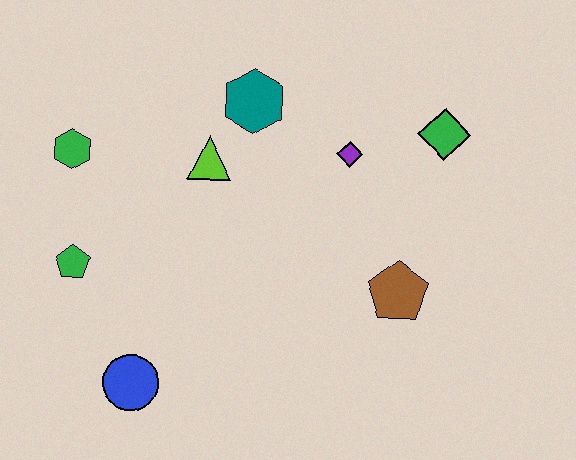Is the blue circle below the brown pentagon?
Yes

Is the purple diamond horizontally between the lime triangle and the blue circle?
No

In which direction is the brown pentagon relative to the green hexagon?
The brown pentagon is to the right of the green hexagon.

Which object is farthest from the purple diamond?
The blue circle is farthest from the purple diamond.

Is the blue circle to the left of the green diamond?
Yes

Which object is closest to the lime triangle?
The teal hexagon is closest to the lime triangle.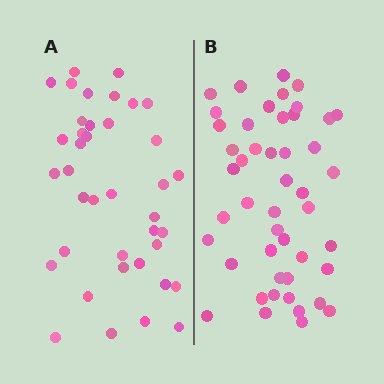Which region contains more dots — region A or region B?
Region B (the right region) has more dots.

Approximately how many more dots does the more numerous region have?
Region B has roughly 8 or so more dots than region A.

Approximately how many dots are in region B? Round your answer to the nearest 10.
About 50 dots. (The exact count is 47, which rounds to 50.)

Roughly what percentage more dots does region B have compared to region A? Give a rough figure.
About 20% more.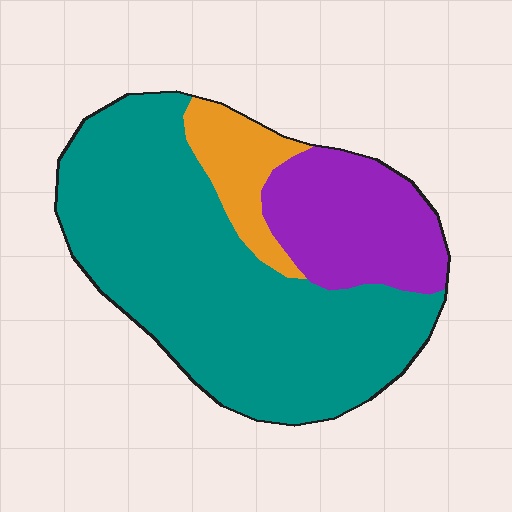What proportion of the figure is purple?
Purple covers roughly 20% of the figure.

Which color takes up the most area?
Teal, at roughly 65%.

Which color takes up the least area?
Orange, at roughly 10%.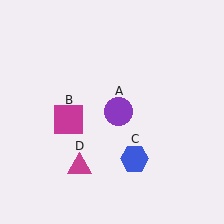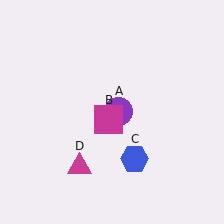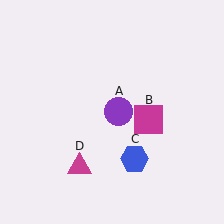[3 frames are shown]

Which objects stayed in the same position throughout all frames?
Purple circle (object A) and blue hexagon (object C) and magenta triangle (object D) remained stationary.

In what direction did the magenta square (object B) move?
The magenta square (object B) moved right.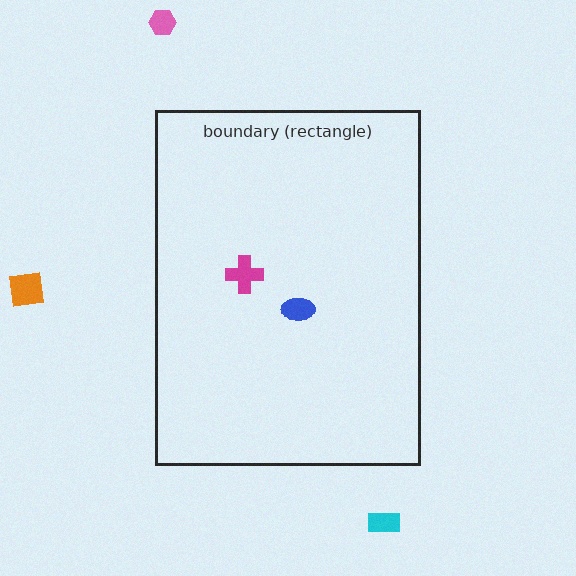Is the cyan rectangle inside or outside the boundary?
Outside.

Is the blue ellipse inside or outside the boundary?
Inside.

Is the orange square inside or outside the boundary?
Outside.